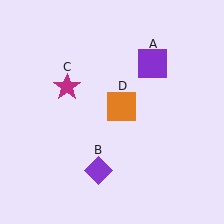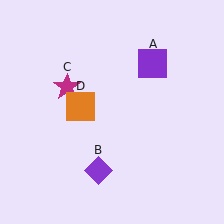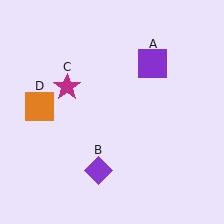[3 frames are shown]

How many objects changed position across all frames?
1 object changed position: orange square (object D).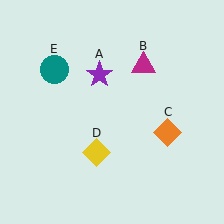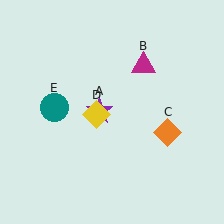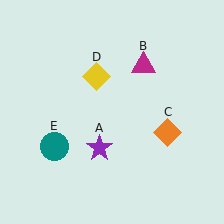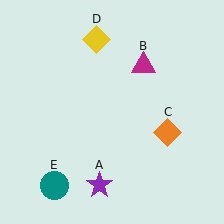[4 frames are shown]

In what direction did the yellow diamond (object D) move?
The yellow diamond (object D) moved up.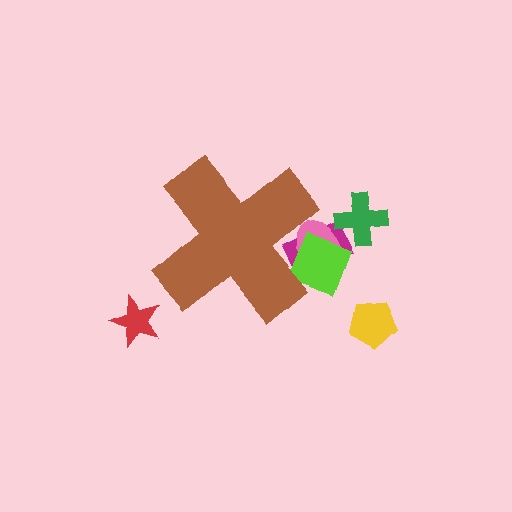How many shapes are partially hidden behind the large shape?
3 shapes are partially hidden.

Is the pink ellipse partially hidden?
Yes, the pink ellipse is partially hidden behind the brown cross.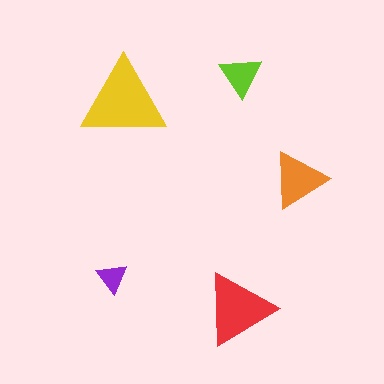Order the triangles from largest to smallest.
the yellow one, the red one, the orange one, the lime one, the purple one.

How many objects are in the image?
There are 5 objects in the image.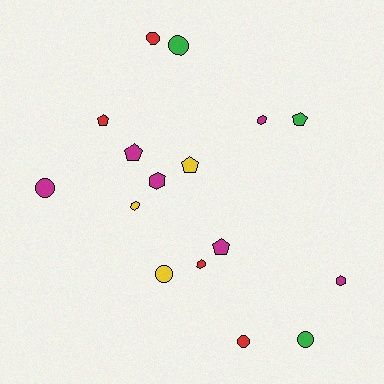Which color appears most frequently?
Magenta, with 6 objects.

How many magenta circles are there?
There is 1 magenta circle.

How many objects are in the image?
There are 16 objects.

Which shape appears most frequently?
Circle, with 6 objects.